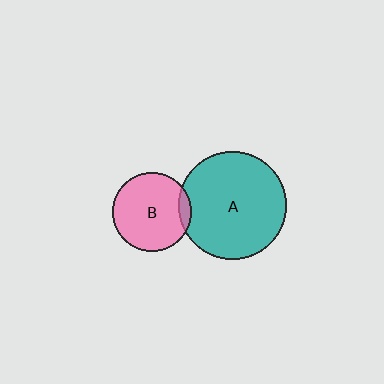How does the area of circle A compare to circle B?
Approximately 1.9 times.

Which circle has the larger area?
Circle A (teal).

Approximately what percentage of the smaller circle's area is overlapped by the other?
Approximately 10%.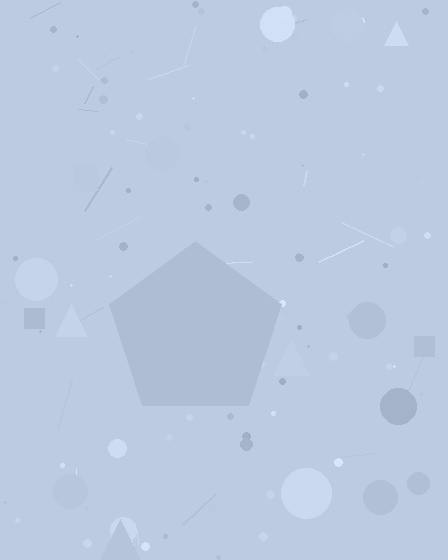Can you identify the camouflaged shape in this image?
The camouflaged shape is a pentagon.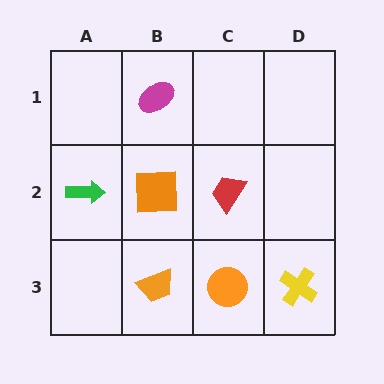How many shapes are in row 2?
3 shapes.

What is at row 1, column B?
A magenta ellipse.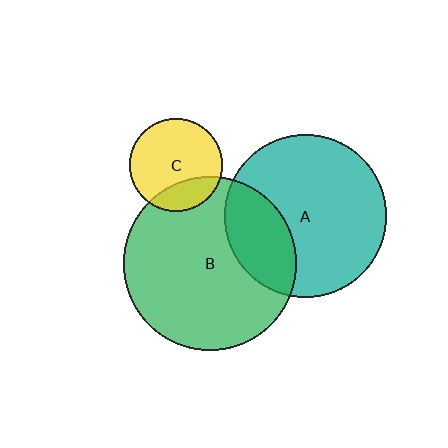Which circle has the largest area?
Circle B (green).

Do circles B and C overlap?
Yes.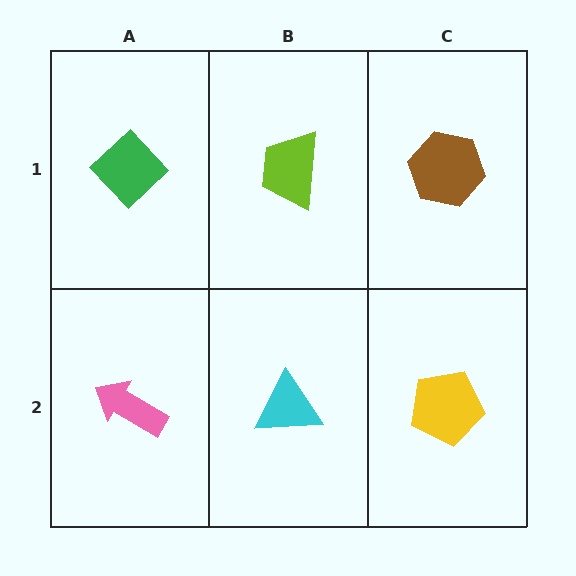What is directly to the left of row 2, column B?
A pink arrow.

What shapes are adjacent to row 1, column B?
A cyan triangle (row 2, column B), a green diamond (row 1, column A), a brown hexagon (row 1, column C).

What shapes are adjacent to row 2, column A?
A green diamond (row 1, column A), a cyan triangle (row 2, column B).